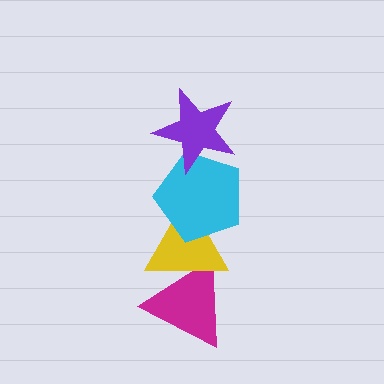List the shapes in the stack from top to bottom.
From top to bottom: the purple star, the cyan pentagon, the yellow triangle, the magenta triangle.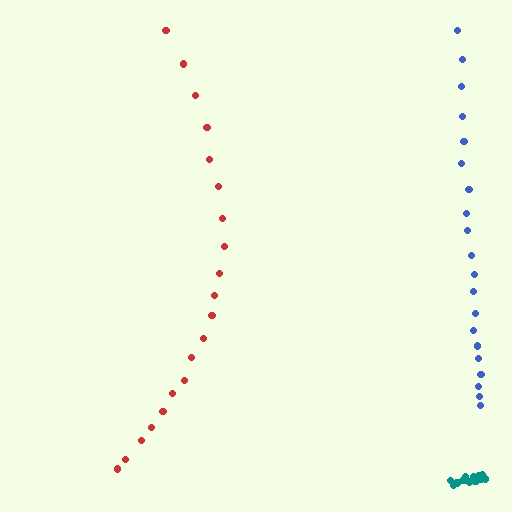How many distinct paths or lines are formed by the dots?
There are 3 distinct paths.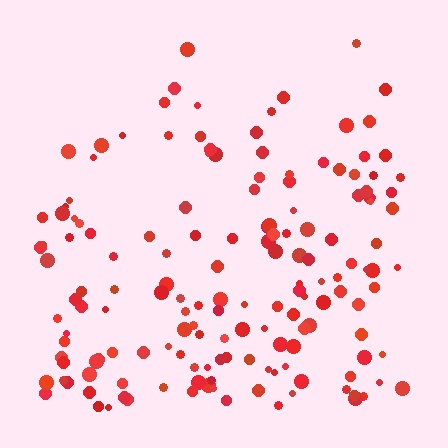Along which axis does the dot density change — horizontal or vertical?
Vertical.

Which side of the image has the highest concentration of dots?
The bottom.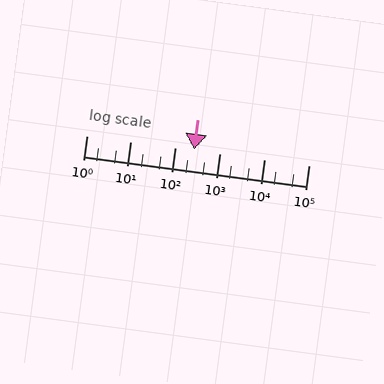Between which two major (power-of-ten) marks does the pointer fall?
The pointer is between 100 and 1000.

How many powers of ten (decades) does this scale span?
The scale spans 5 decades, from 1 to 100000.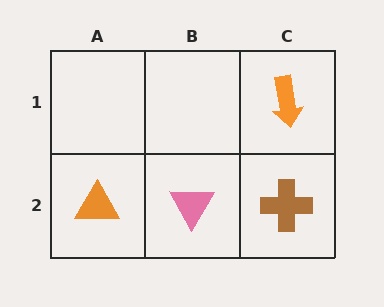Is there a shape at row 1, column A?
No, that cell is empty.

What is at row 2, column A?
An orange triangle.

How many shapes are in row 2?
3 shapes.